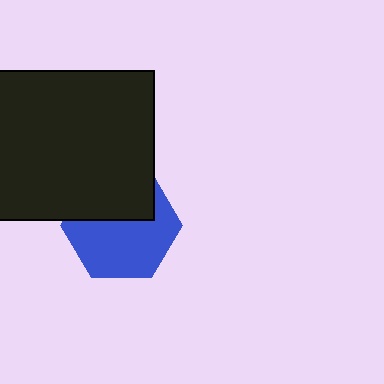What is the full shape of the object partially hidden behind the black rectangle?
The partially hidden object is a blue hexagon.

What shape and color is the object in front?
The object in front is a black rectangle.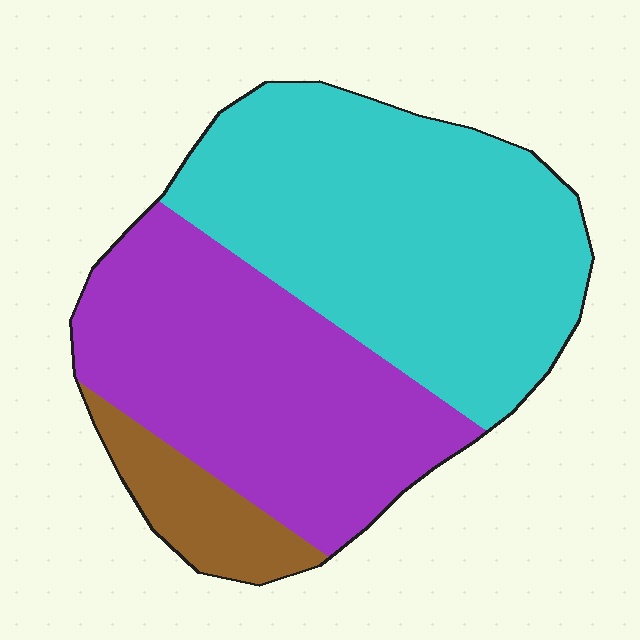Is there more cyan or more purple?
Cyan.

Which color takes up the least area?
Brown, at roughly 10%.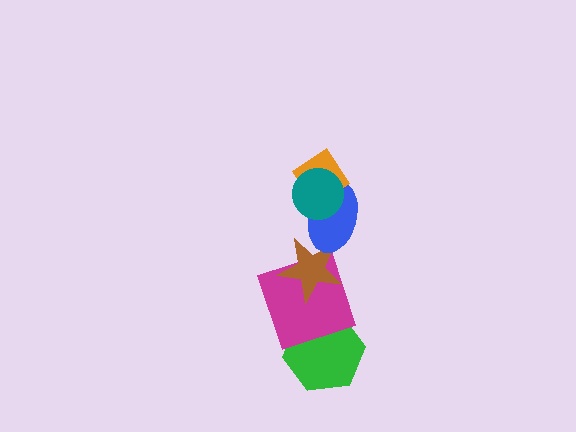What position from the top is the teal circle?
The teal circle is 1st from the top.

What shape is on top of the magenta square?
The brown star is on top of the magenta square.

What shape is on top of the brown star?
The blue ellipse is on top of the brown star.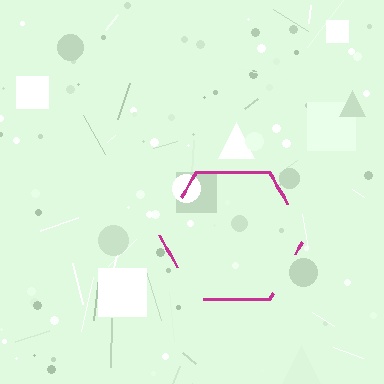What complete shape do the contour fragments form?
The contour fragments form a hexagon.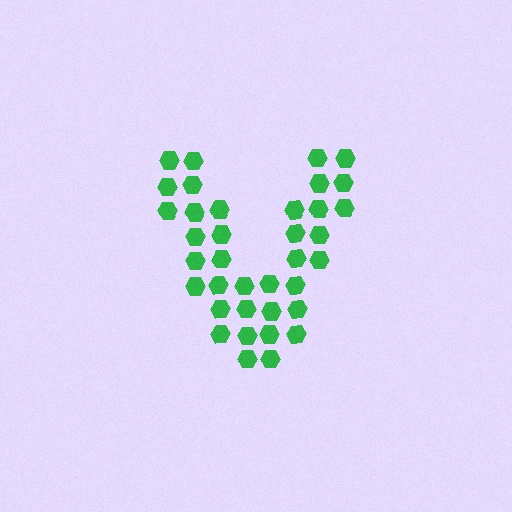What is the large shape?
The large shape is the letter V.